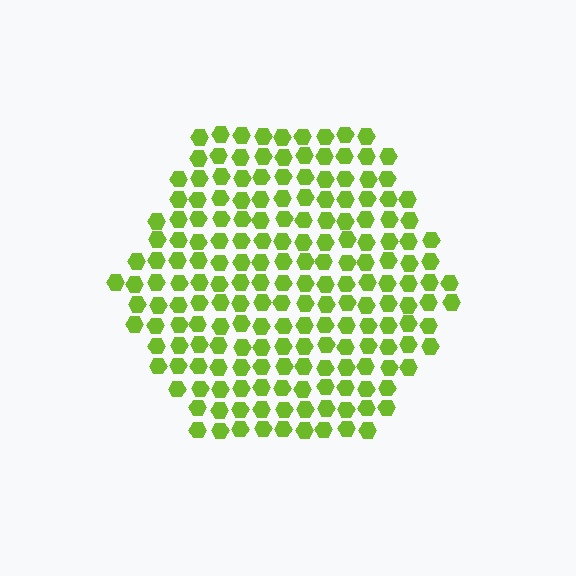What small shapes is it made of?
It is made of small hexagons.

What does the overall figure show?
The overall figure shows a hexagon.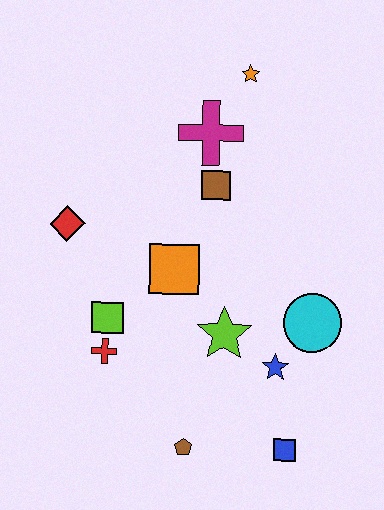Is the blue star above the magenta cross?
No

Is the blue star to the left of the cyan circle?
Yes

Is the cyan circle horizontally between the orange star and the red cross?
No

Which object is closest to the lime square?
The red cross is closest to the lime square.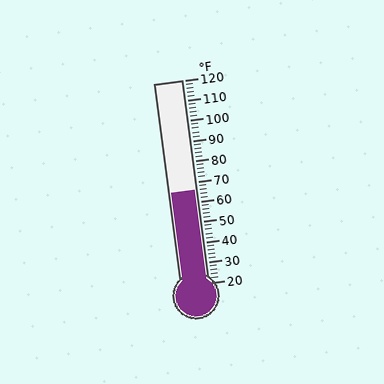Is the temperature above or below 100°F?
The temperature is below 100°F.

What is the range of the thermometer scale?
The thermometer scale ranges from 20°F to 120°F.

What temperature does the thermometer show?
The thermometer shows approximately 66°F.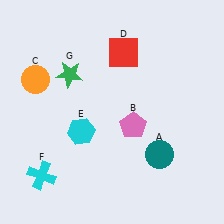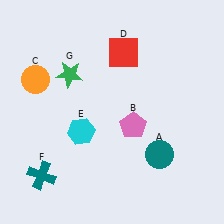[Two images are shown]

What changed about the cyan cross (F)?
In Image 1, F is cyan. In Image 2, it changed to teal.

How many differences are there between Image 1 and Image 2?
There is 1 difference between the two images.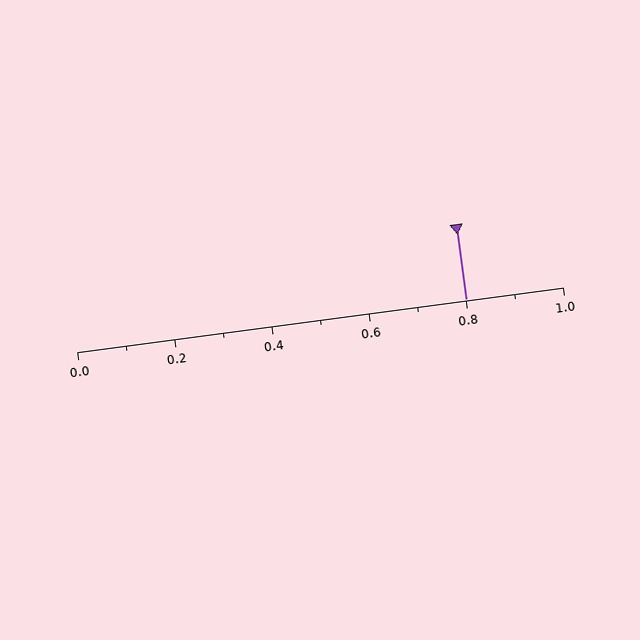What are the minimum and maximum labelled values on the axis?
The axis runs from 0.0 to 1.0.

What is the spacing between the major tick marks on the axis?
The major ticks are spaced 0.2 apart.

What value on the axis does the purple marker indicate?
The marker indicates approximately 0.8.